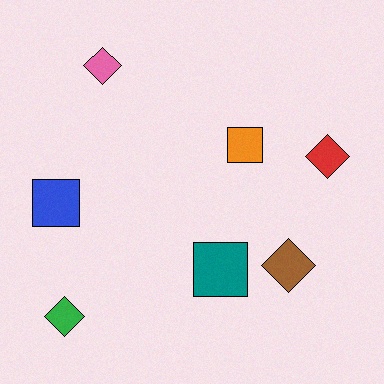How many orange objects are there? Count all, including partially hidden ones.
There is 1 orange object.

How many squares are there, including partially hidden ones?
There are 3 squares.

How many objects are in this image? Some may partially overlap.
There are 7 objects.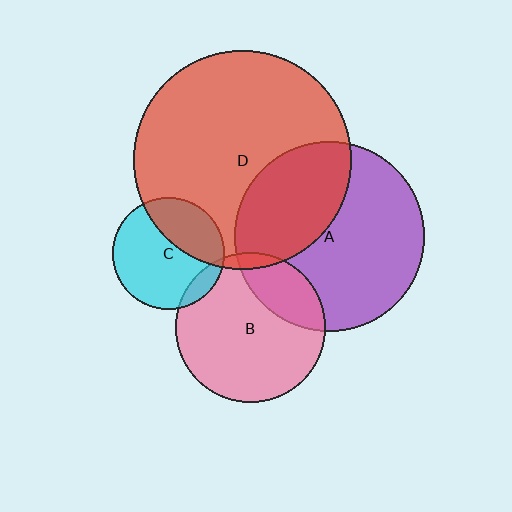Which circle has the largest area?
Circle D (red).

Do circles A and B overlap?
Yes.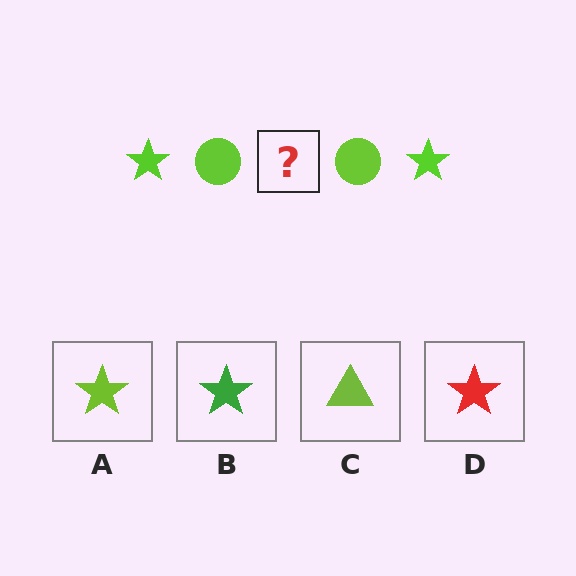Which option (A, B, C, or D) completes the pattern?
A.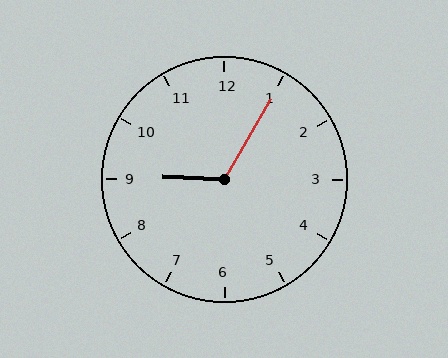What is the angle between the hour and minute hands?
Approximately 118 degrees.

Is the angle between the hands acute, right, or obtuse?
It is obtuse.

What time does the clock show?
9:05.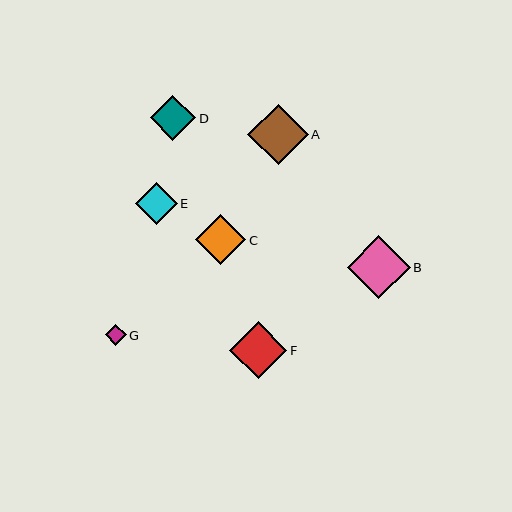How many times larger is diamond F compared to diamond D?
Diamond F is approximately 1.3 times the size of diamond D.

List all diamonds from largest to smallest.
From largest to smallest: B, A, F, C, D, E, G.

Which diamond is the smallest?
Diamond G is the smallest with a size of approximately 21 pixels.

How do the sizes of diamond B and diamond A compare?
Diamond B and diamond A are approximately the same size.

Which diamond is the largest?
Diamond B is the largest with a size of approximately 63 pixels.